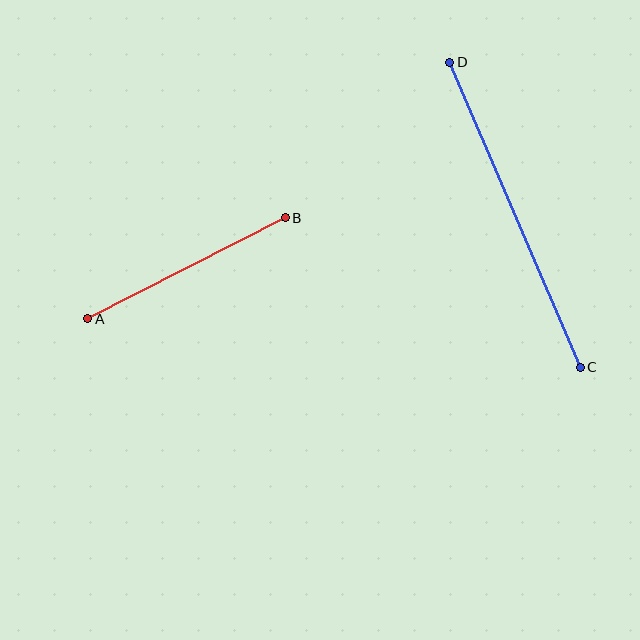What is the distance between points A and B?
The distance is approximately 222 pixels.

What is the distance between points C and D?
The distance is approximately 332 pixels.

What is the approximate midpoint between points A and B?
The midpoint is at approximately (186, 268) pixels.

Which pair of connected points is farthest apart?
Points C and D are farthest apart.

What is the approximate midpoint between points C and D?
The midpoint is at approximately (515, 215) pixels.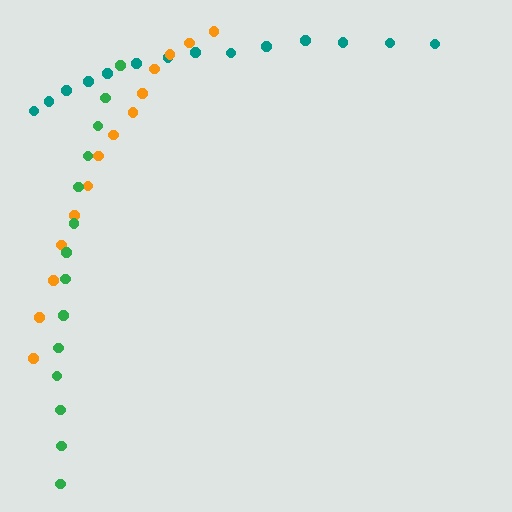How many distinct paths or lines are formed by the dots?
There are 3 distinct paths.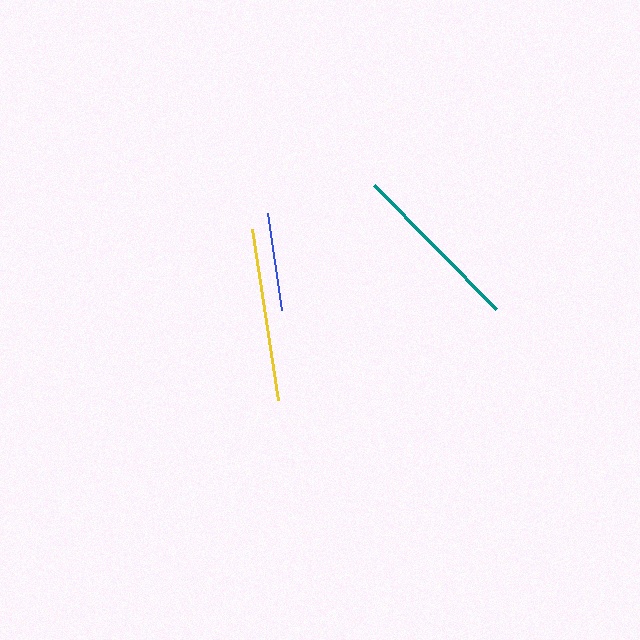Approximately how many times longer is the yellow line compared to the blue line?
The yellow line is approximately 1.8 times the length of the blue line.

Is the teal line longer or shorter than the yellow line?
The teal line is longer than the yellow line.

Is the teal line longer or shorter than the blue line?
The teal line is longer than the blue line.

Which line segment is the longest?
The teal line is the longest at approximately 174 pixels.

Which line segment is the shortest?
The blue line is the shortest at approximately 98 pixels.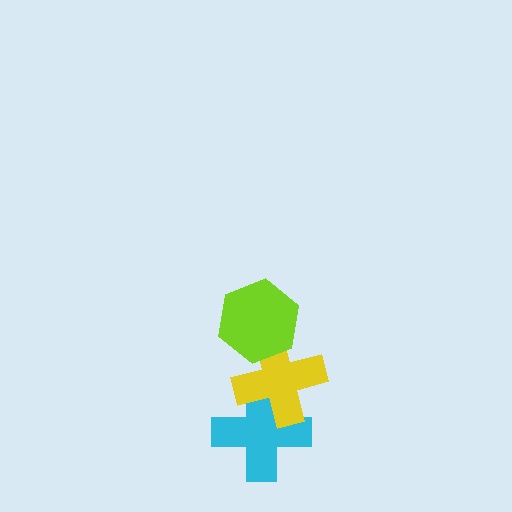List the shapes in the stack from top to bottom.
From top to bottom: the lime hexagon, the yellow cross, the cyan cross.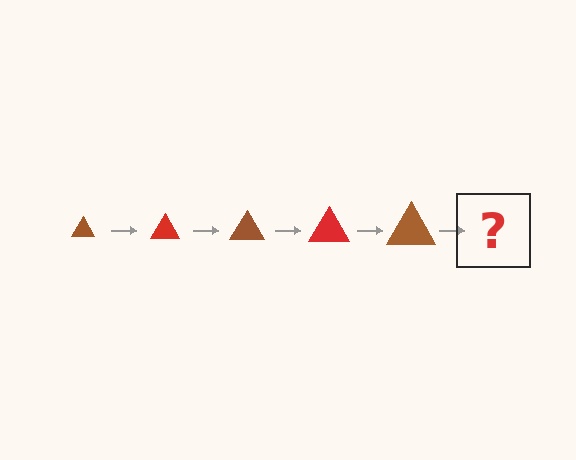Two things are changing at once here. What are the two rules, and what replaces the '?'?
The two rules are that the triangle grows larger each step and the color cycles through brown and red. The '?' should be a red triangle, larger than the previous one.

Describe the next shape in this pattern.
It should be a red triangle, larger than the previous one.